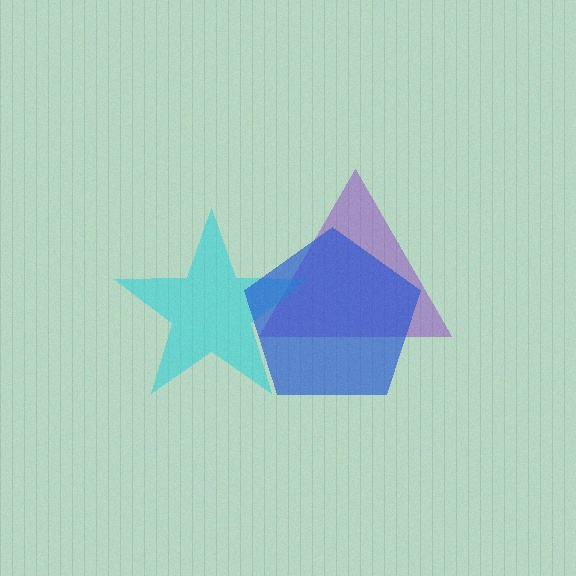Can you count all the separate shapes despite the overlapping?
Yes, there are 3 separate shapes.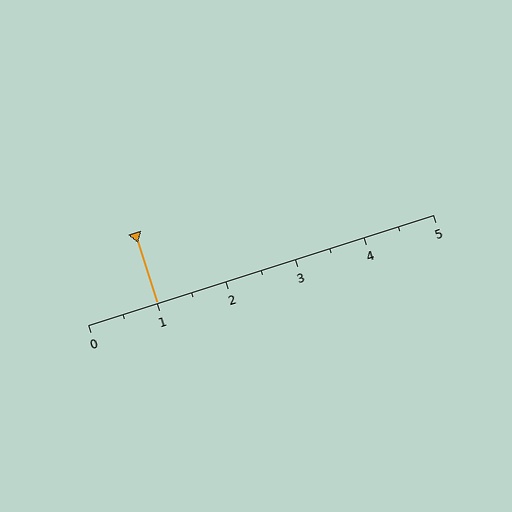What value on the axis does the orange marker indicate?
The marker indicates approximately 1.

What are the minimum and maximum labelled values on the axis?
The axis runs from 0 to 5.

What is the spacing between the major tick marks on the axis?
The major ticks are spaced 1 apart.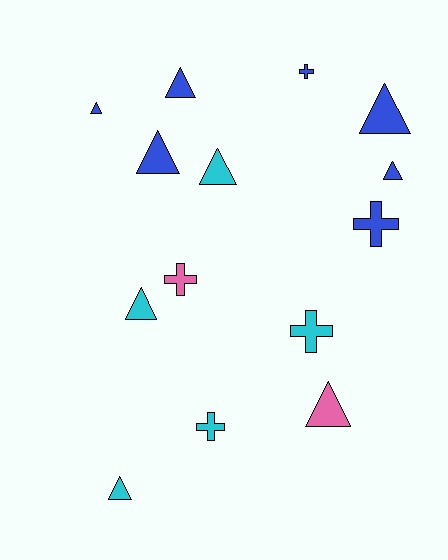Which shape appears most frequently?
Triangle, with 9 objects.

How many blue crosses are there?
There are 2 blue crosses.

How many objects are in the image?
There are 14 objects.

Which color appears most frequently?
Blue, with 7 objects.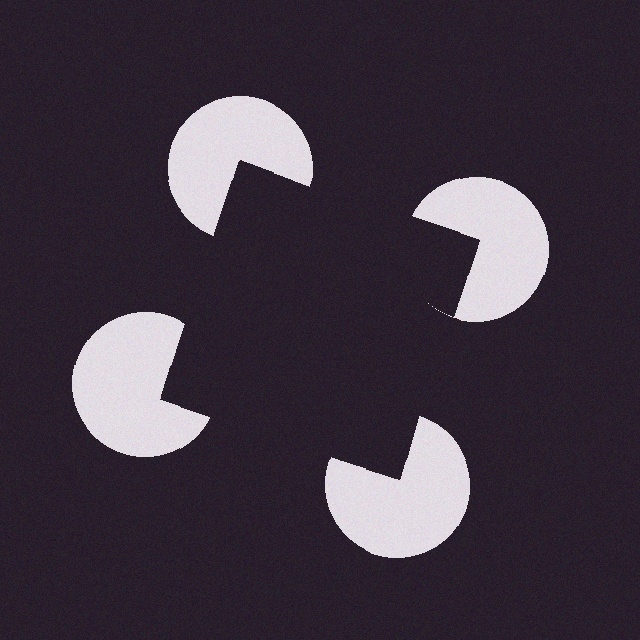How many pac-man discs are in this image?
There are 4 — one at each vertex of the illusory square.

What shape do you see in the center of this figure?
An illusory square — its edges are inferred from the aligned wedge cuts in the pac-man discs, not physically drawn.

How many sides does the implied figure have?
4 sides.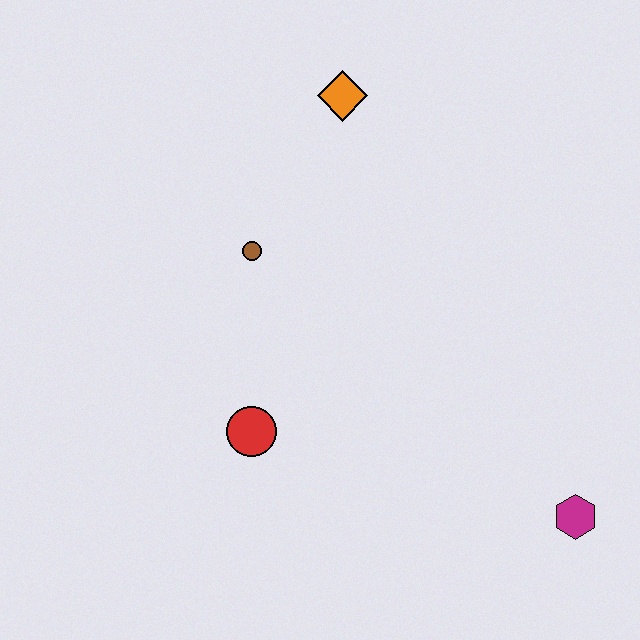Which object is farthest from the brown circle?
The magenta hexagon is farthest from the brown circle.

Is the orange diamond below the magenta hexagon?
No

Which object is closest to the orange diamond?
The brown circle is closest to the orange diamond.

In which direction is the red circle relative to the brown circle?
The red circle is below the brown circle.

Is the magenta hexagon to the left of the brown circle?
No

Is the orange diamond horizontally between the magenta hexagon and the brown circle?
Yes